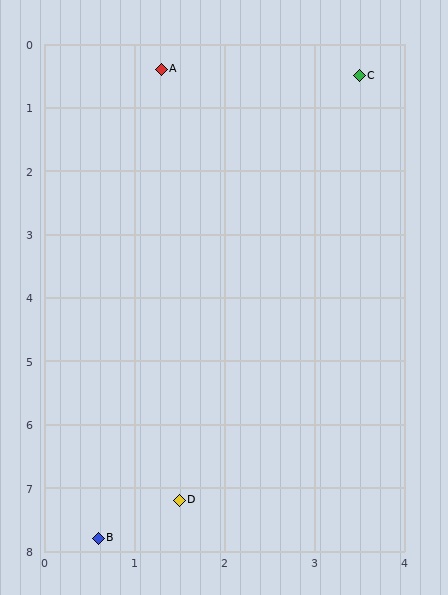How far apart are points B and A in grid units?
Points B and A are about 7.4 grid units apart.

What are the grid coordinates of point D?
Point D is at approximately (1.5, 7.2).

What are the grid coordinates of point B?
Point B is at approximately (0.6, 7.8).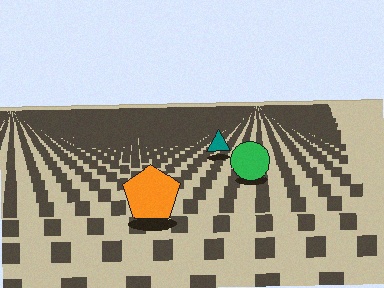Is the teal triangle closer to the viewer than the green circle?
No. The green circle is closer — you can tell from the texture gradient: the ground texture is coarser near it.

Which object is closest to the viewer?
The orange pentagon is closest. The texture marks near it are larger and more spread out.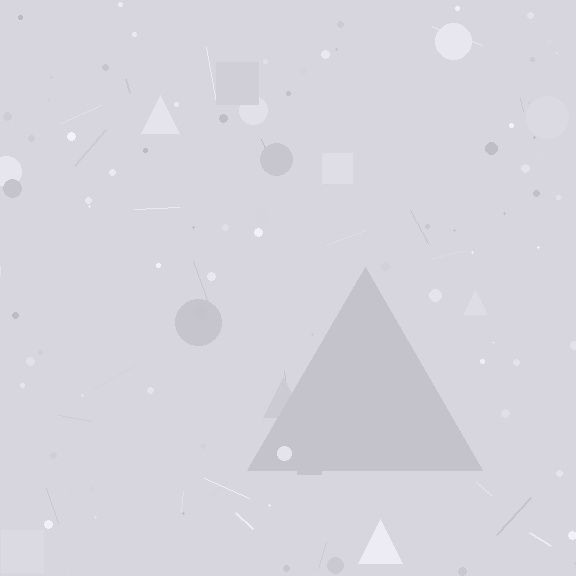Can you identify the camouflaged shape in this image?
The camouflaged shape is a triangle.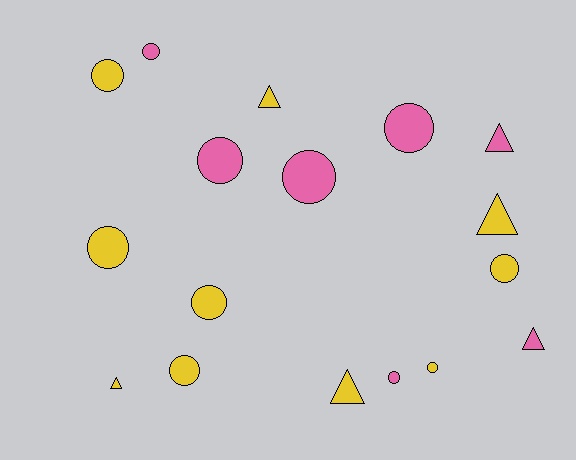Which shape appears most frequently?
Circle, with 11 objects.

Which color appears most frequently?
Yellow, with 10 objects.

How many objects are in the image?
There are 17 objects.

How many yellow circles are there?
There are 6 yellow circles.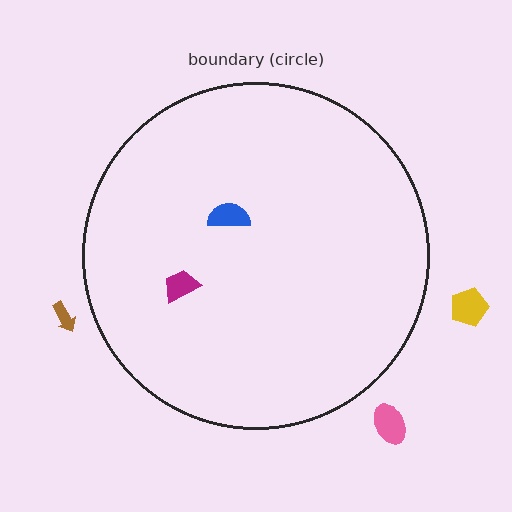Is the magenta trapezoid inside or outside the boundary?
Inside.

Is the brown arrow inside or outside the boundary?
Outside.